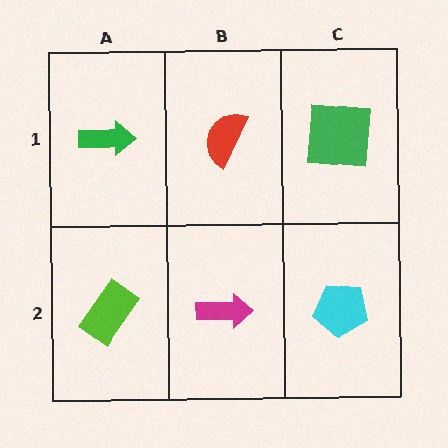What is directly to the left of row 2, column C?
A magenta arrow.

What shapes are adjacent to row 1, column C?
A cyan pentagon (row 2, column C), a red semicircle (row 1, column B).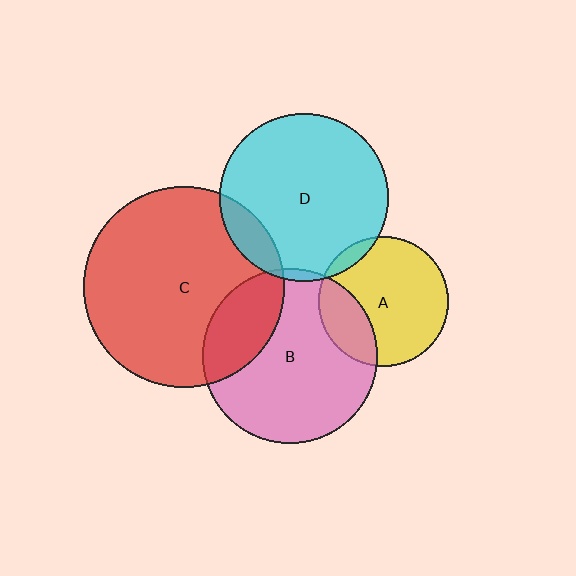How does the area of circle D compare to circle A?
Approximately 1.7 times.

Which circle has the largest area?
Circle C (red).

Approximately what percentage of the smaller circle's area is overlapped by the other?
Approximately 25%.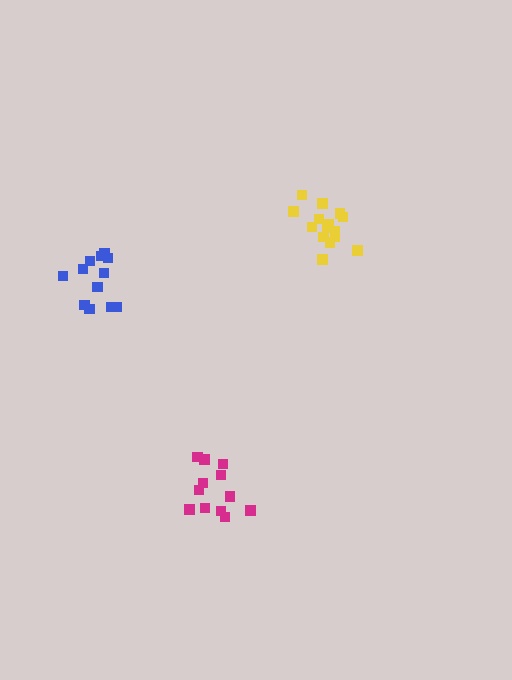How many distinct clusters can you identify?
There are 3 distinct clusters.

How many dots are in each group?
Group 1: 12 dots, Group 2: 15 dots, Group 3: 12 dots (39 total).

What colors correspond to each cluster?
The clusters are colored: magenta, yellow, blue.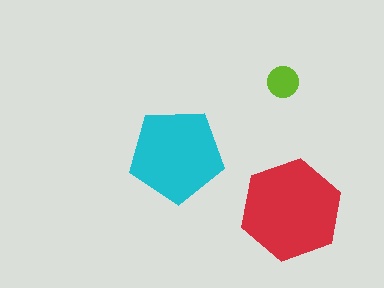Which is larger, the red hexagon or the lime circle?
The red hexagon.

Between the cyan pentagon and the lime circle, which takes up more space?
The cyan pentagon.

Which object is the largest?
The red hexagon.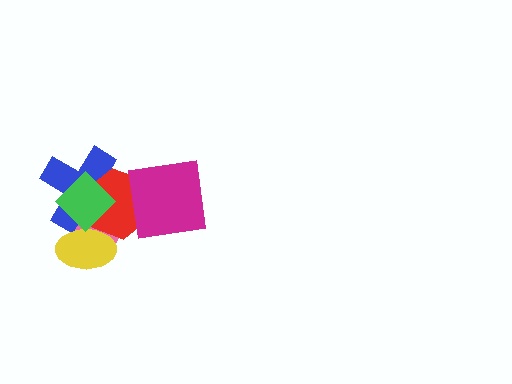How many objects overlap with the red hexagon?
5 objects overlap with the red hexagon.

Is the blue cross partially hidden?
Yes, it is partially covered by another shape.